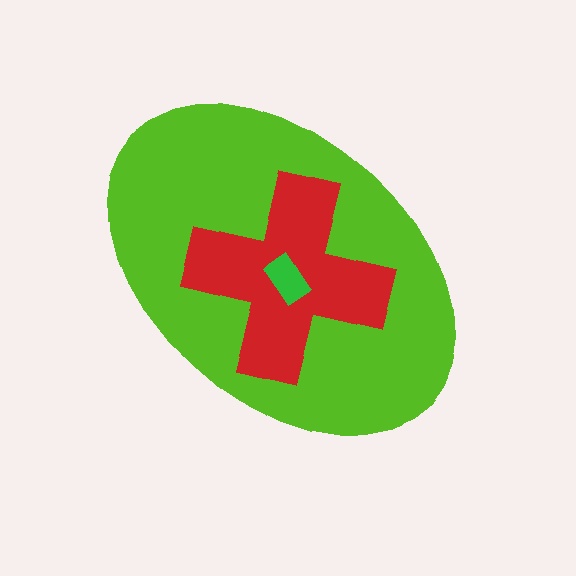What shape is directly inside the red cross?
The green rectangle.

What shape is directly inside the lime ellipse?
The red cross.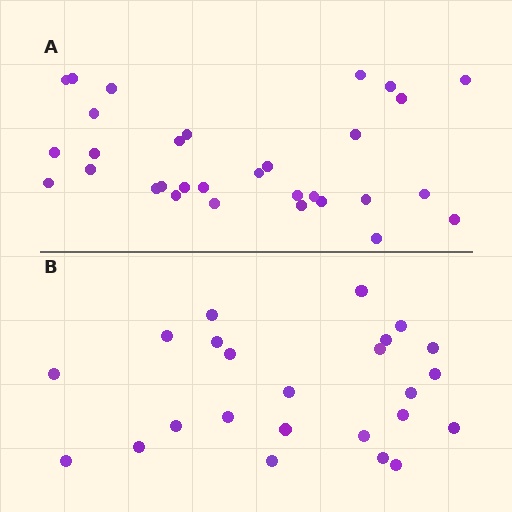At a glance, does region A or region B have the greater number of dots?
Region A (the top region) has more dots.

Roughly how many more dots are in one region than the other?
Region A has roughly 8 or so more dots than region B.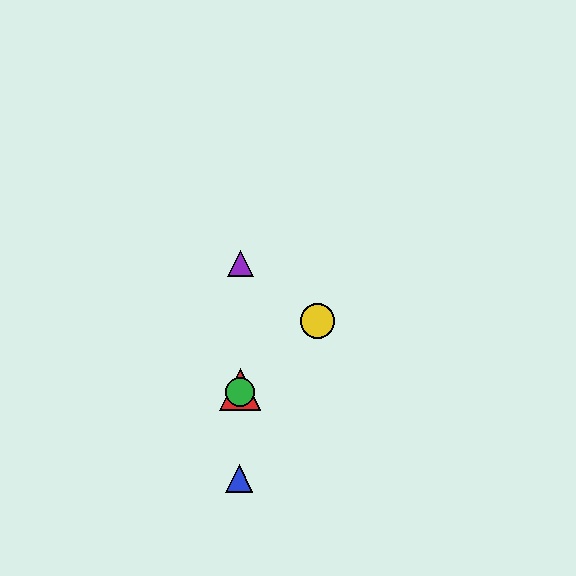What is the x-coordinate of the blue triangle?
The blue triangle is at x≈239.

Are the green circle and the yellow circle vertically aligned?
No, the green circle is at x≈240 and the yellow circle is at x≈318.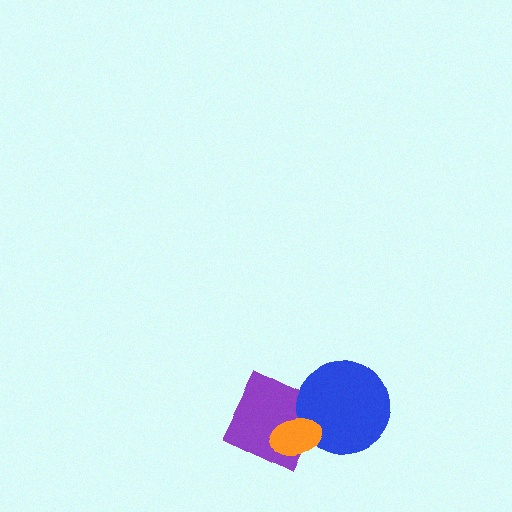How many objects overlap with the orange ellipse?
2 objects overlap with the orange ellipse.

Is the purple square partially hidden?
Yes, it is partially covered by another shape.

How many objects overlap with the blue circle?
2 objects overlap with the blue circle.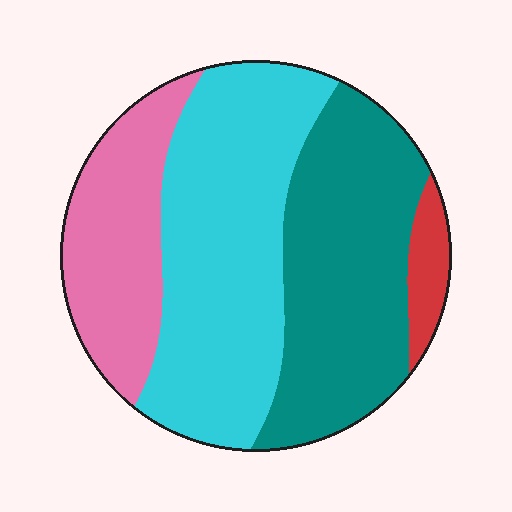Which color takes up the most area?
Cyan, at roughly 40%.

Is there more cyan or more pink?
Cyan.